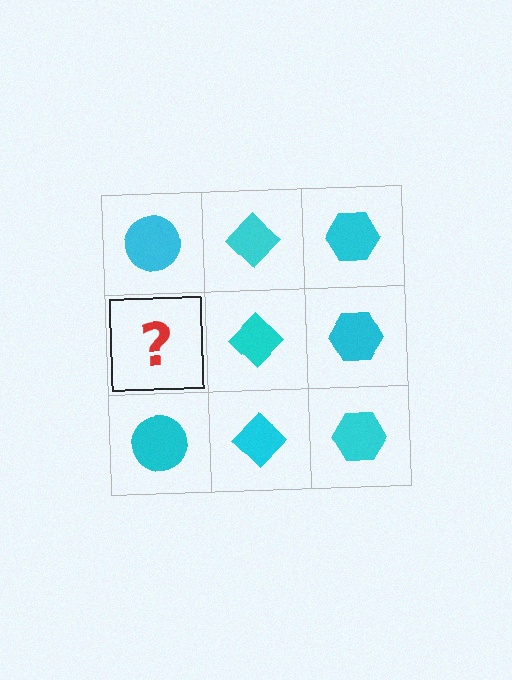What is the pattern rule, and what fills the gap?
The rule is that each column has a consistent shape. The gap should be filled with a cyan circle.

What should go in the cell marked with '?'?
The missing cell should contain a cyan circle.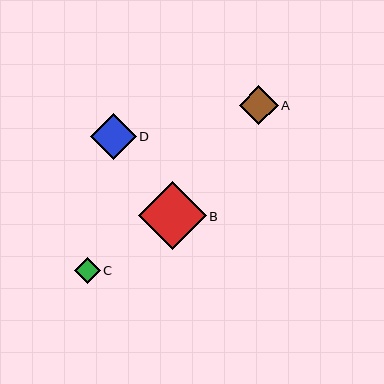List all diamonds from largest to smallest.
From largest to smallest: B, D, A, C.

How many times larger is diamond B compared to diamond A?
Diamond B is approximately 1.7 times the size of diamond A.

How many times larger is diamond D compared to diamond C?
Diamond D is approximately 1.8 times the size of diamond C.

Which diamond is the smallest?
Diamond C is the smallest with a size of approximately 26 pixels.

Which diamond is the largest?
Diamond B is the largest with a size of approximately 68 pixels.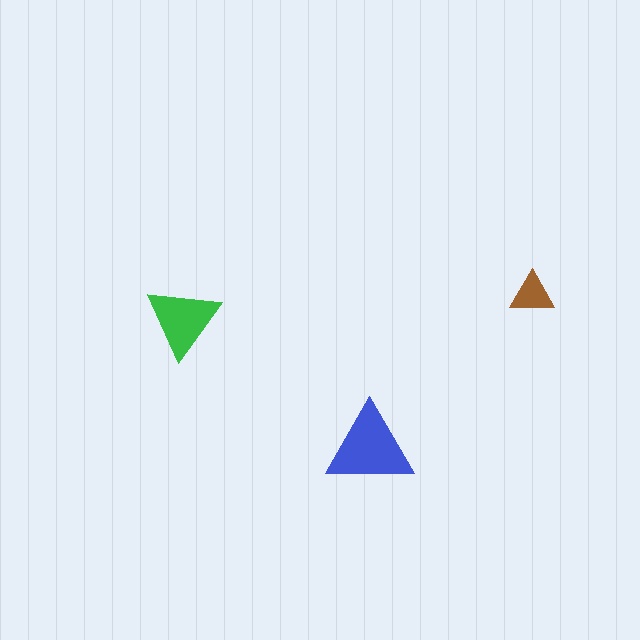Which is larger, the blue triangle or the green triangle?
The blue one.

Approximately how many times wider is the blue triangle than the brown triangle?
About 2 times wider.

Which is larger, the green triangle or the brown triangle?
The green one.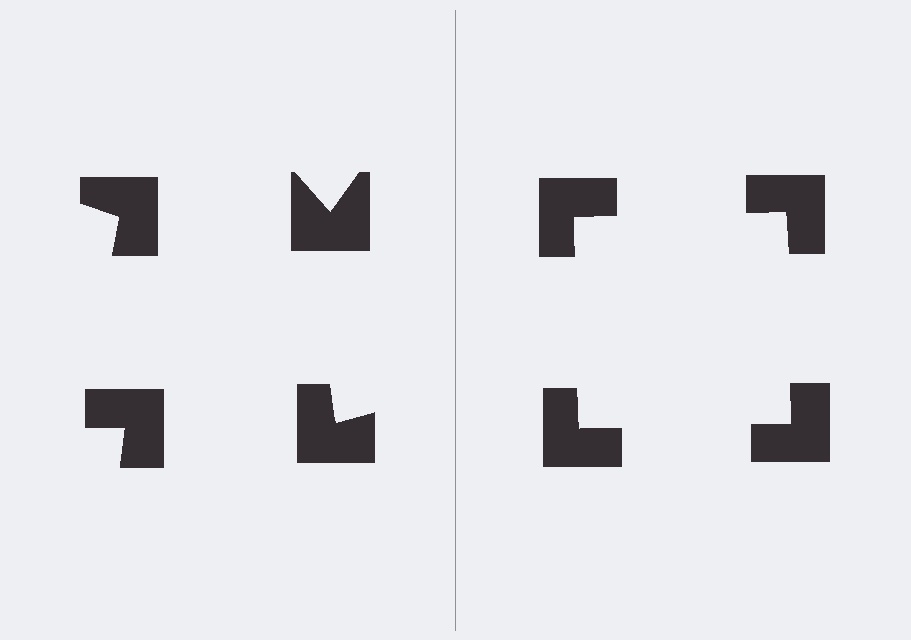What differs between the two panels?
The notched squares are positioned identically on both sides; only the wedge orientations differ. On the right they align to a square; on the left they are misaligned.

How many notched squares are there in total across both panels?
8 — 4 on each side.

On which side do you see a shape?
An illusory square appears on the right side. On the left side the wedge cuts are rotated, so no coherent shape forms.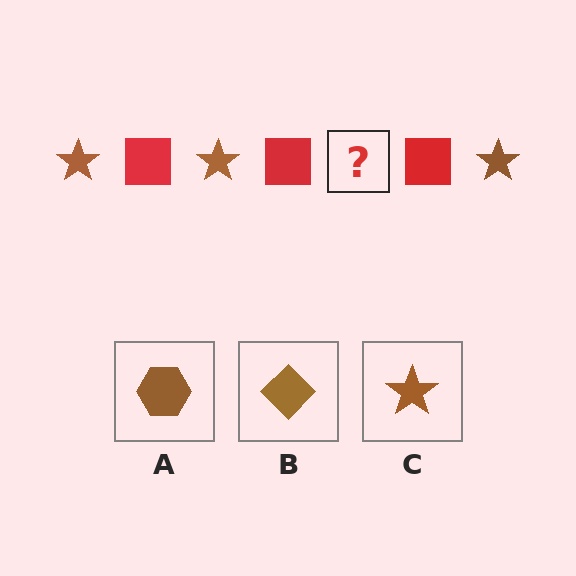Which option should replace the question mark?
Option C.